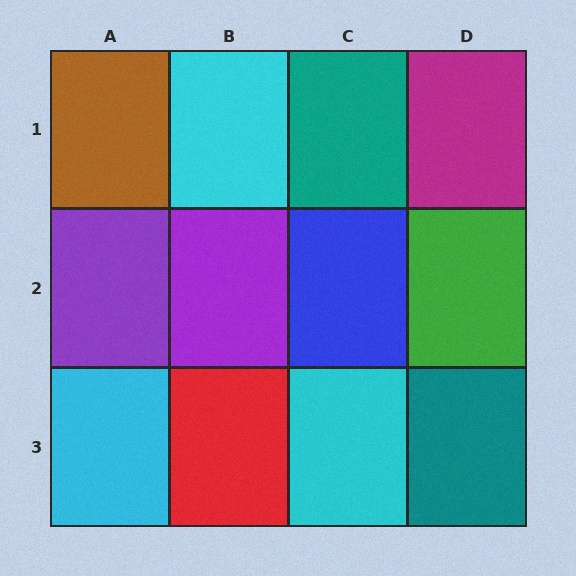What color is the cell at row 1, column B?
Cyan.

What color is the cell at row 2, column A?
Purple.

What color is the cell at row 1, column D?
Magenta.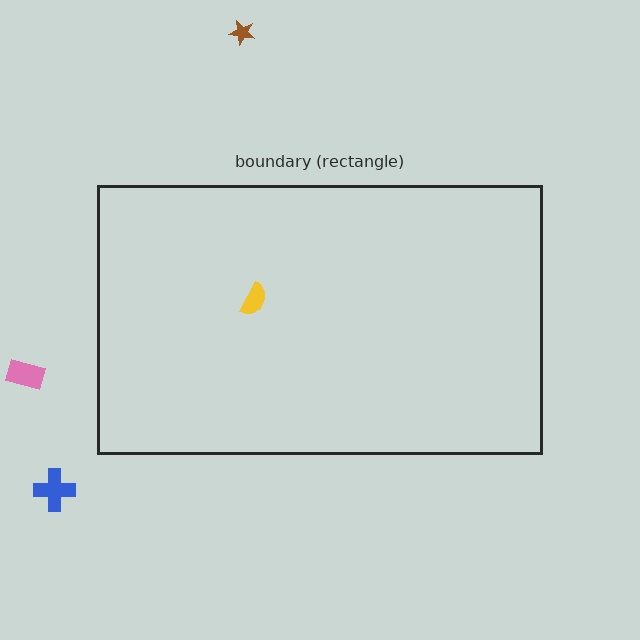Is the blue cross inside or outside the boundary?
Outside.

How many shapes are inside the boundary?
1 inside, 3 outside.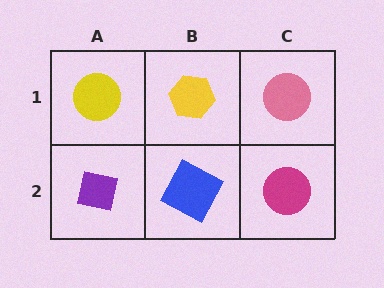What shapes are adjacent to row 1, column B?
A blue square (row 2, column B), a yellow circle (row 1, column A), a pink circle (row 1, column C).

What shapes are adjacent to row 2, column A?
A yellow circle (row 1, column A), a blue square (row 2, column B).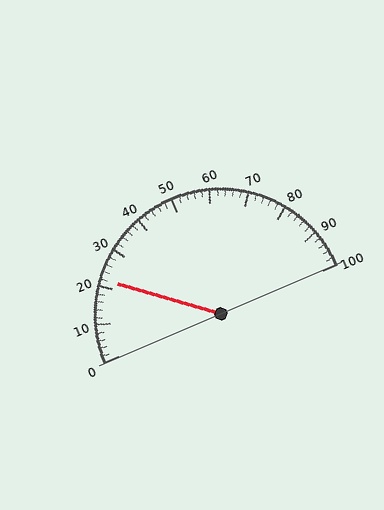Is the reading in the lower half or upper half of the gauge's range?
The reading is in the lower half of the range (0 to 100).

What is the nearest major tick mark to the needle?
The nearest major tick mark is 20.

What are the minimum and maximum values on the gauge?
The gauge ranges from 0 to 100.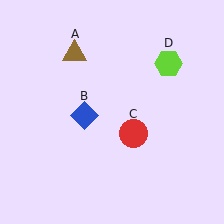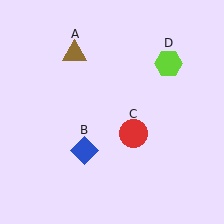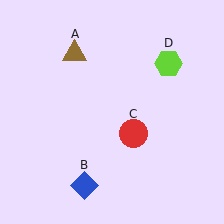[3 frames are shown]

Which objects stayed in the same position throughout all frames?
Brown triangle (object A) and red circle (object C) and lime hexagon (object D) remained stationary.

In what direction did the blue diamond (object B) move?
The blue diamond (object B) moved down.